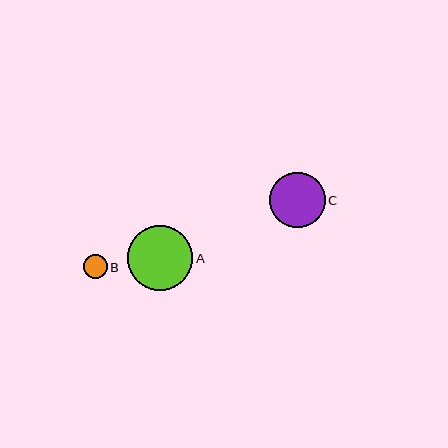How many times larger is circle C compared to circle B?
Circle C is approximately 2.3 times the size of circle B.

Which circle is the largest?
Circle A is the largest with a size of approximately 65 pixels.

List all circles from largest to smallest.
From largest to smallest: A, C, B.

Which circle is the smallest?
Circle B is the smallest with a size of approximately 24 pixels.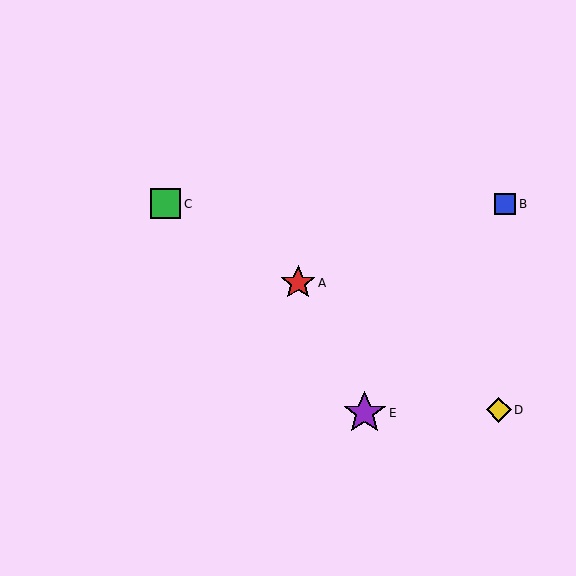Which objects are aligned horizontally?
Objects B, C are aligned horizontally.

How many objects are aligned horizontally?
2 objects (B, C) are aligned horizontally.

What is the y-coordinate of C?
Object C is at y≈204.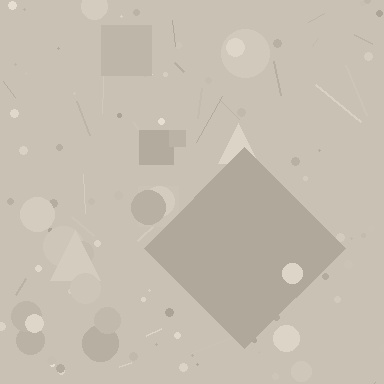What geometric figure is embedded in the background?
A diamond is embedded in the background.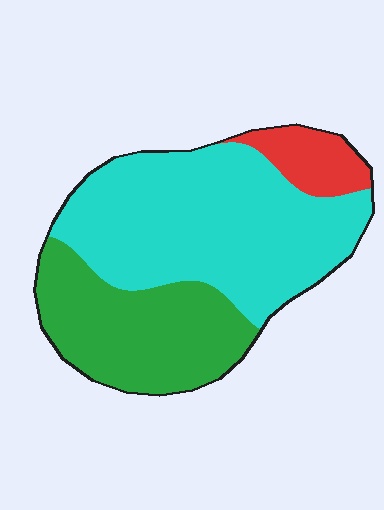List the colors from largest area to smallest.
From largest to smallest: cyan, green, red.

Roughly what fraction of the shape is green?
Green takes up between a quarter and a half of the shape.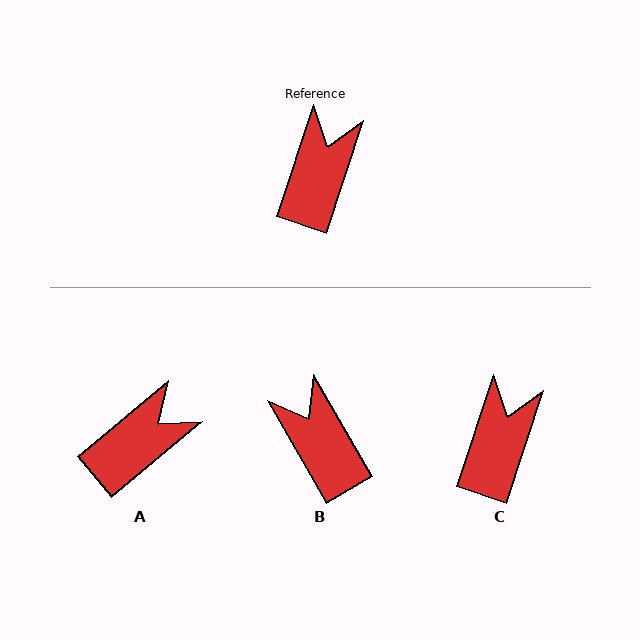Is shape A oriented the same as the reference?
No, it is off by about 32 degrees.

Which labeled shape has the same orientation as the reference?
C.